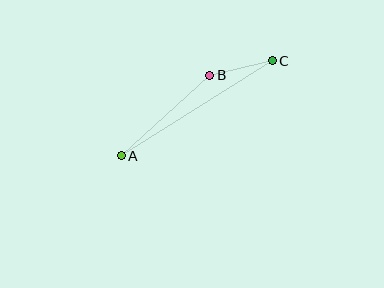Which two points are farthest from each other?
Points A and C are farthest from each other.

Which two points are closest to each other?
Points B and C are closest to each other.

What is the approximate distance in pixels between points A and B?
The distance between A and B is approximately 120 pixels.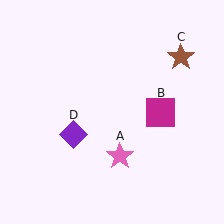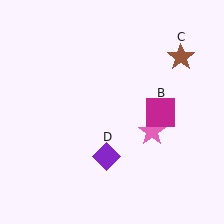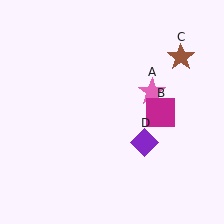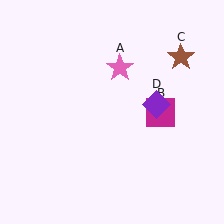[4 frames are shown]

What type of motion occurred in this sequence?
The pink star (object A), purple diamond (object D) rotated counterclockwise around the center of the scene.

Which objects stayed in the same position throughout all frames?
Magenta square (object B) and brown star (object C) remained stationary.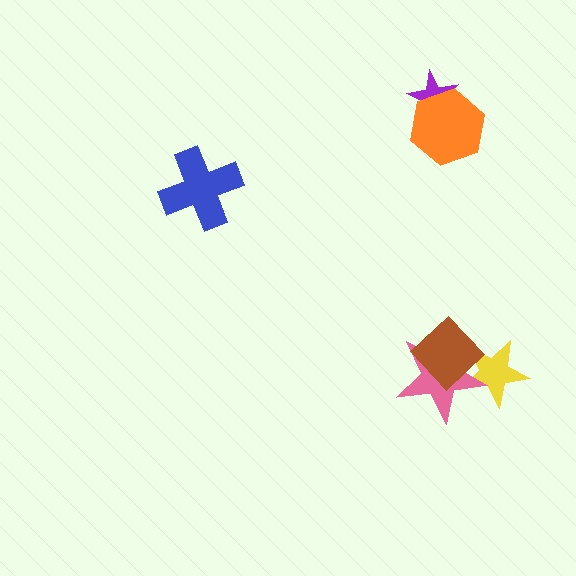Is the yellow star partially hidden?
Yes, it is partially covered by another shape.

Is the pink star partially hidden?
Yes, it is partially covered by another shape.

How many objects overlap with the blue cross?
0 objects overlap with the blue cross.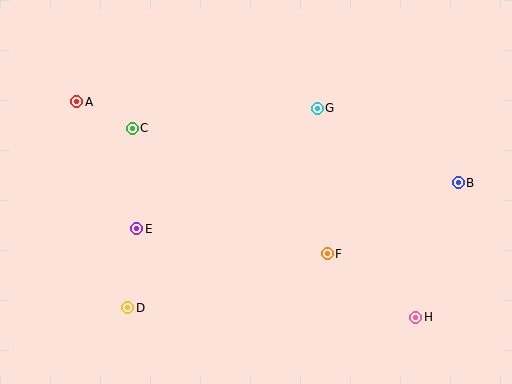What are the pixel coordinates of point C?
Point C is at (132, 128).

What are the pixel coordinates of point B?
Point B is at (458, 183).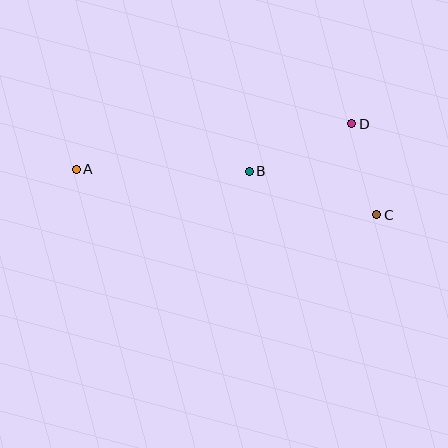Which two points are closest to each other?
Points C and D are closest to each other.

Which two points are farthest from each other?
Points A and C are farthest from each other.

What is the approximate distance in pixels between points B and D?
The distance between B and D is approximately 113 pixels.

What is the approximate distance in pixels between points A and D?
The distance between A and D is approximately 279 pixels.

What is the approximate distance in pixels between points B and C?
The distance between B and C is approximately 134 pixels.